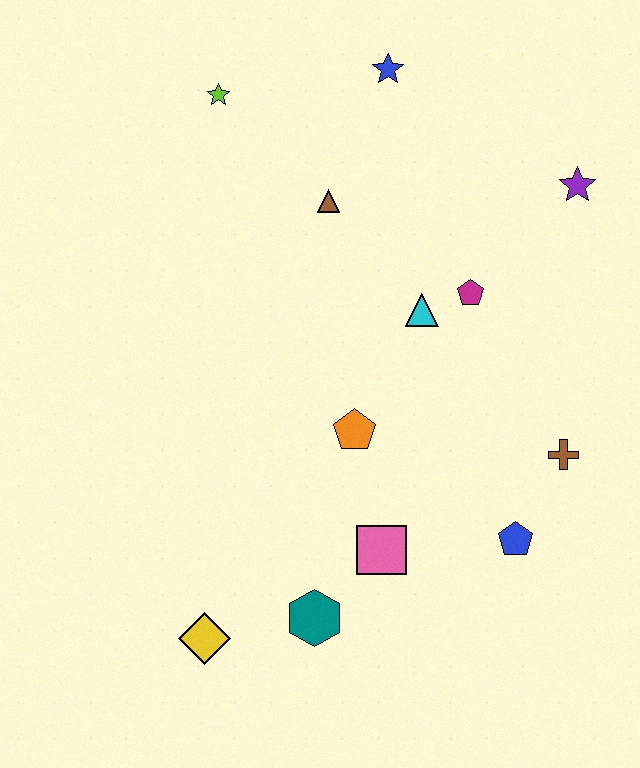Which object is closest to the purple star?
The magenta pentagon is closest to the purple star.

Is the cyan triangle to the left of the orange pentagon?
No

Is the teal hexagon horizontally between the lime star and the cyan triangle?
Yes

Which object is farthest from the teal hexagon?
The blue star is farthest from the teal hexagon.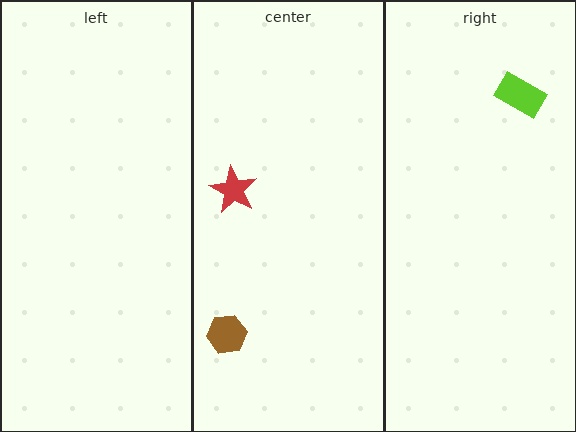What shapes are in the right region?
The lime rectangle.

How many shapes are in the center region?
2.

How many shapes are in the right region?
1.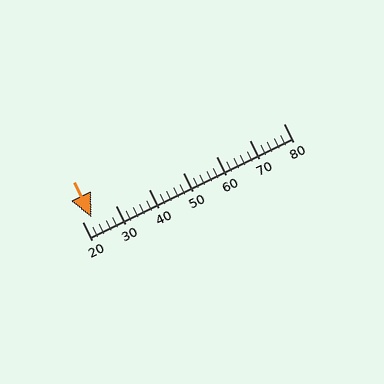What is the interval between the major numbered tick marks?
The major tick marks are spaced 10 units apart.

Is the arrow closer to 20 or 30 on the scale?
The arrow is closer to 20.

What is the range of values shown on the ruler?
The ruler shows values from 20 to 80.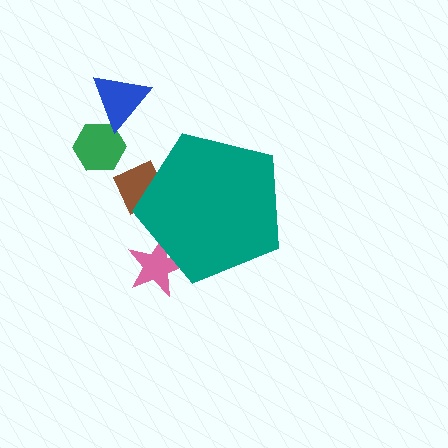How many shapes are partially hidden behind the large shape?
2 shapes are partially hidden.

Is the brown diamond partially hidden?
Yes, the brown diamond is partially hidden behind the teal pentagon.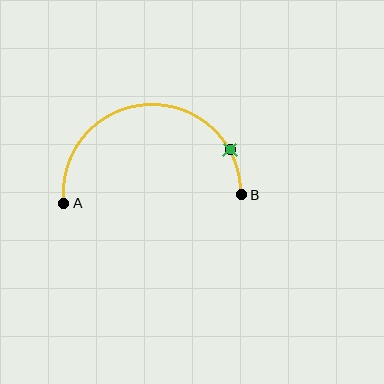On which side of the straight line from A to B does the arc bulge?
The arc bulges above the straight line connecting A and B.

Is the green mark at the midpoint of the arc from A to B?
No. The green mark lies on the arc but is closer to endpoint B. The arc midpoint would be at the point on the curve equidistant along the arc from both A and B.